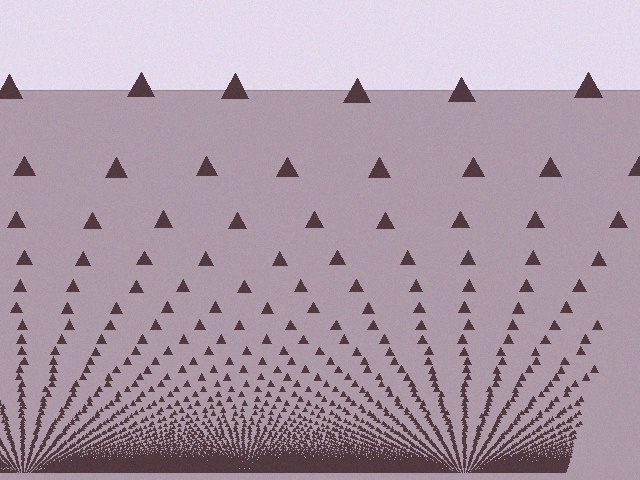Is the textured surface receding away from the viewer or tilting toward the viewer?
The surface appears to tilt toward the viewer. Texture elements get larger and sparser toward the top.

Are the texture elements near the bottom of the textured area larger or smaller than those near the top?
Smaller. The gradient is inverted — elements near the bottom are smaller and denser.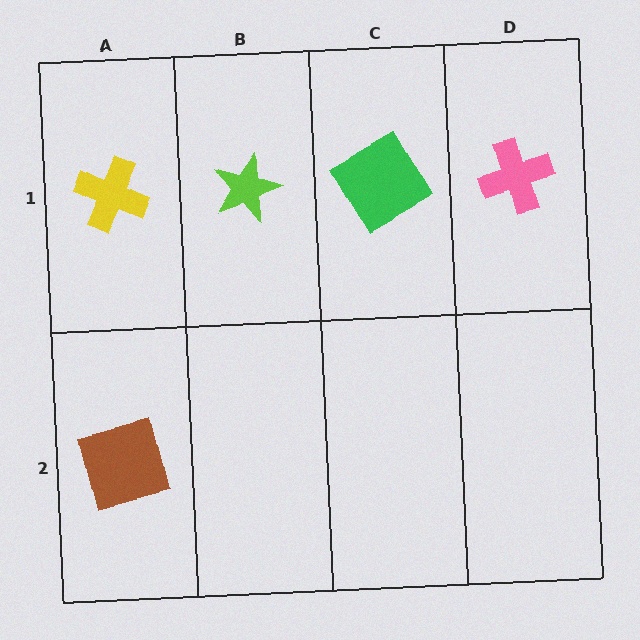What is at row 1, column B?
A lime star.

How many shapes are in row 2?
1 shape.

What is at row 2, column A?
A brown square.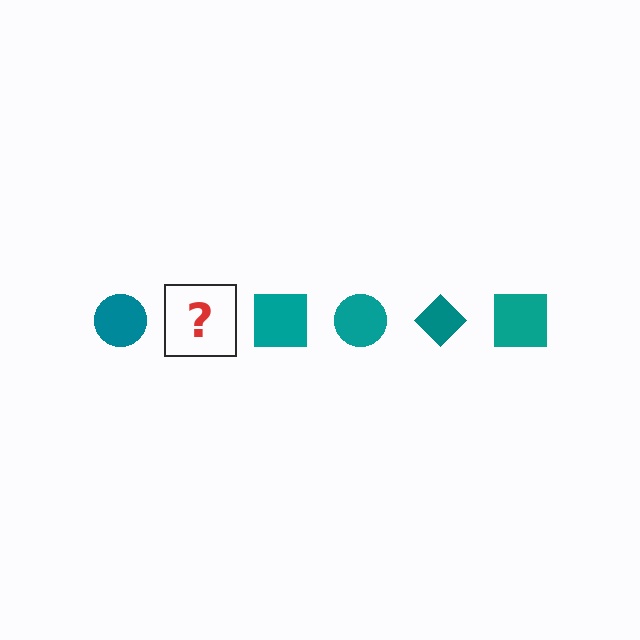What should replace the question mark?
The question mark should be replaced with a teal diamond.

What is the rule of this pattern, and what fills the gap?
The rule is that the pattern cycles through circle, diamond, square shapes in teal. The gap should be filled with a teal diamond.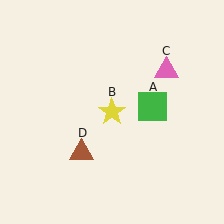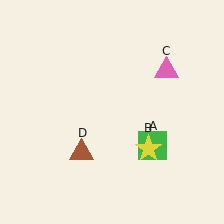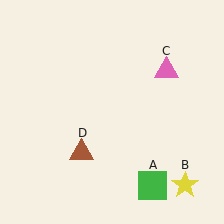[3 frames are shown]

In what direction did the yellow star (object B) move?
The yellow star (object B) moved down and to the right.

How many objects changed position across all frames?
2 objects changed position: green square (object A), yellow star (object B).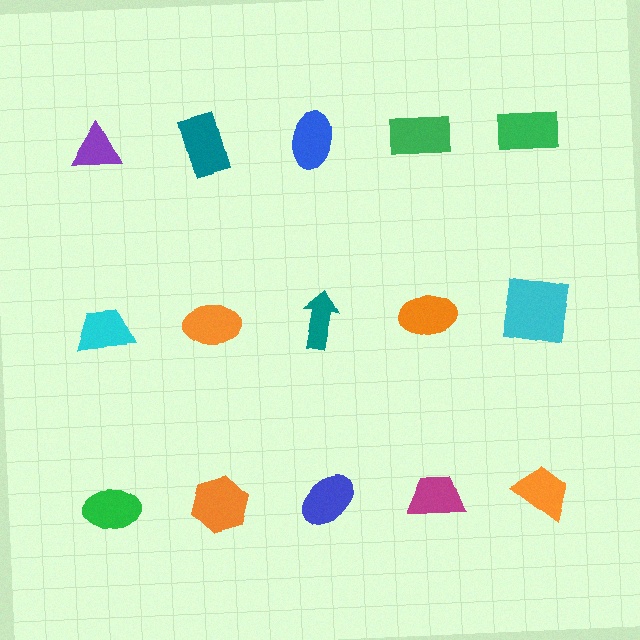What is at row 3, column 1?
A green ellipse.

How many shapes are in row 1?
5 shapes.